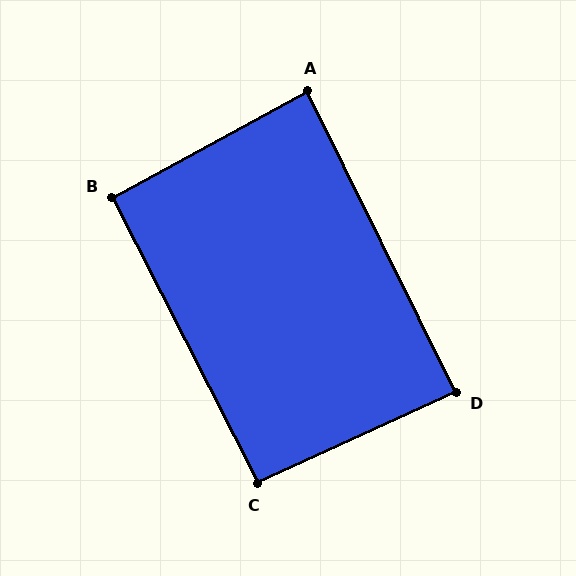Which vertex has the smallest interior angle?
A, at approximately 88 degrees.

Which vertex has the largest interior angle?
C, at approximately 92 degrees.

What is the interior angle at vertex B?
Approximately 92 degrees (approximately right).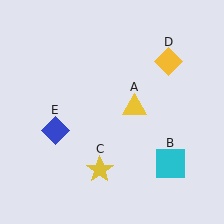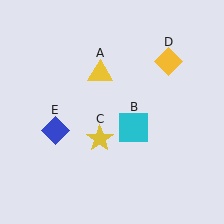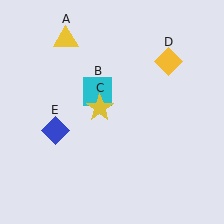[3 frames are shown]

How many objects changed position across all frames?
3 objects changed position: yellow triangle (object A), cyan square (object B), yellow star (object C).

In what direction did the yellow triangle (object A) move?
The yellow triangle (object A) moved up and to the left.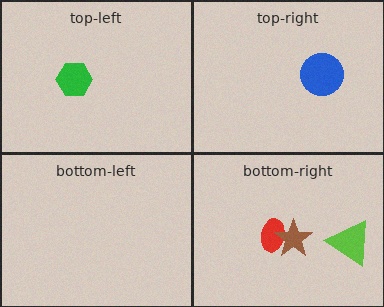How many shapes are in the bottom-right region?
3.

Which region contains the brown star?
The bottom-right region.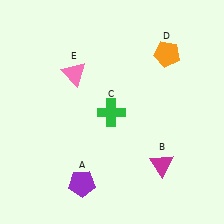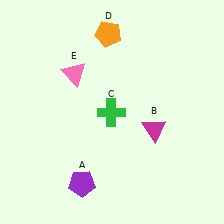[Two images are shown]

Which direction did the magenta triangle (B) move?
The magenta triangle (B) moved up.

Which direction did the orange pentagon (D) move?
The orange pentagon (D) moved left.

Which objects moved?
The objects that moved are: the magenta triangle (B), the orange pentagon (D).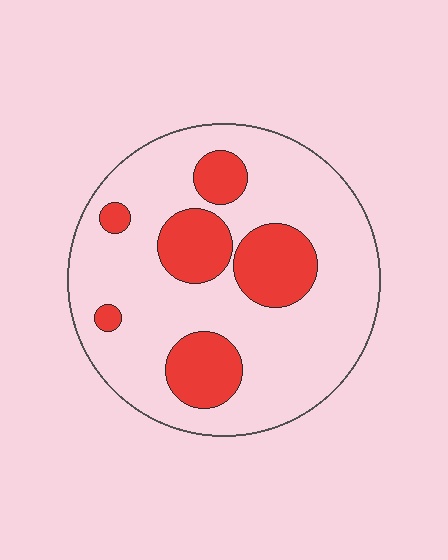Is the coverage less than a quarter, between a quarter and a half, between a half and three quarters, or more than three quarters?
Less than a quarter.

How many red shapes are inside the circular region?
6.